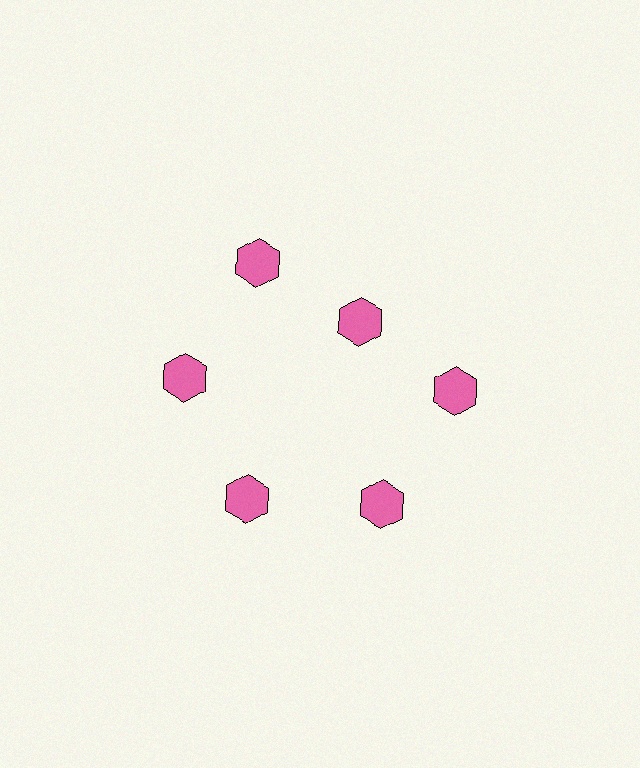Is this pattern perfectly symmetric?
No. The 6 pink hexagons are arranged in a ring, but one element near the 1 o'clock position is pulled inward toward the center, breaking the 6-fold rotational symmetry.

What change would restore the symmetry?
The symmetry would be restored by moving it outward, back onto the ring so that all 6 hexagons sit at equal angles and equal distance from the center.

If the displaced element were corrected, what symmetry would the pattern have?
It would have 6-fold rotational symmetry — the pattern would map onto itself every 60 degrees.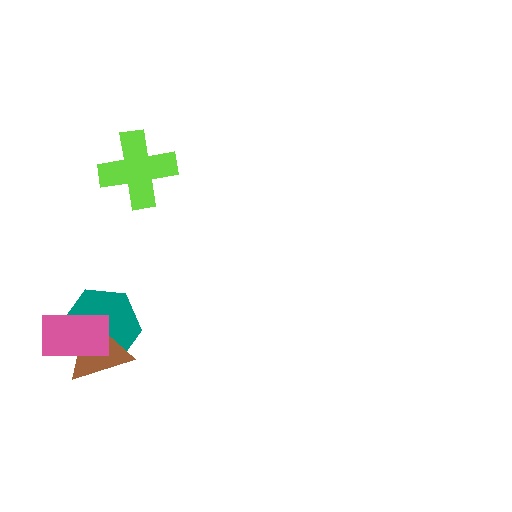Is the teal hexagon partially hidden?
Yes, it is partially covered by another shape.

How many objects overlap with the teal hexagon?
2 objects overlap with the teal hexagon.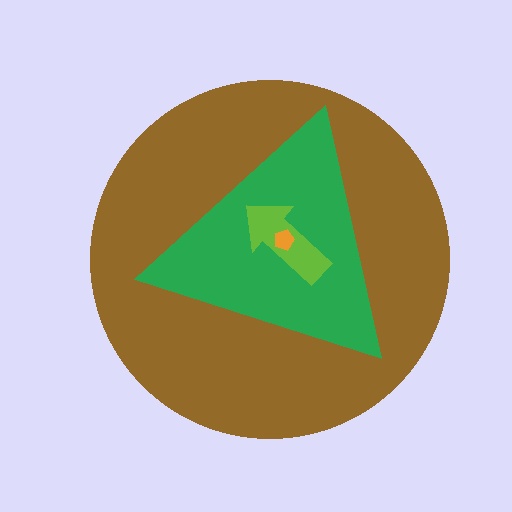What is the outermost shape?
The brown circle.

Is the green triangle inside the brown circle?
Yes.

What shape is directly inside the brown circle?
The green triangle.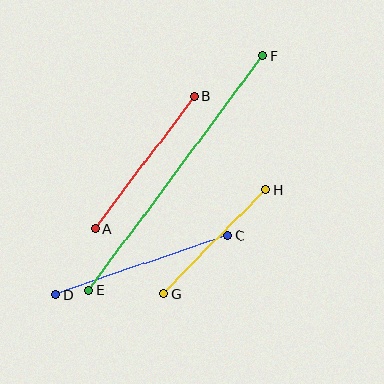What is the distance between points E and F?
The distance is approximately 292 pixels.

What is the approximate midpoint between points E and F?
The midpoint is at approximately (176, 173) pixels.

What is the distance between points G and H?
The distance is approximately 146 pixels.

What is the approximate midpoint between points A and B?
The midpoint is at approximately (145, 163) pixels.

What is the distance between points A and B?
The distance is approximately 165 pixels.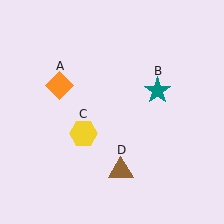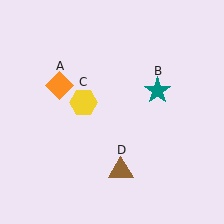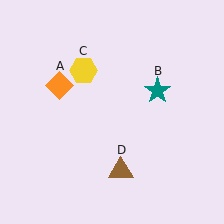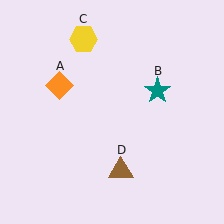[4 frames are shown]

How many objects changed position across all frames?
1 object changed position: yellow hexagon (object C).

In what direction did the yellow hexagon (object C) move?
The yellow hexagon (object C) moved up.